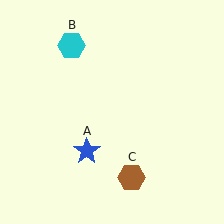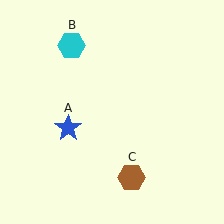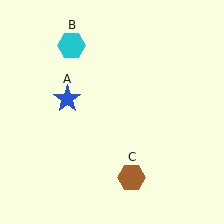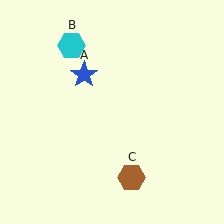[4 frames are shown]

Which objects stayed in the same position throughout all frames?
Cyan hexagon (object B) and brown hexagon (object C) remained stationary.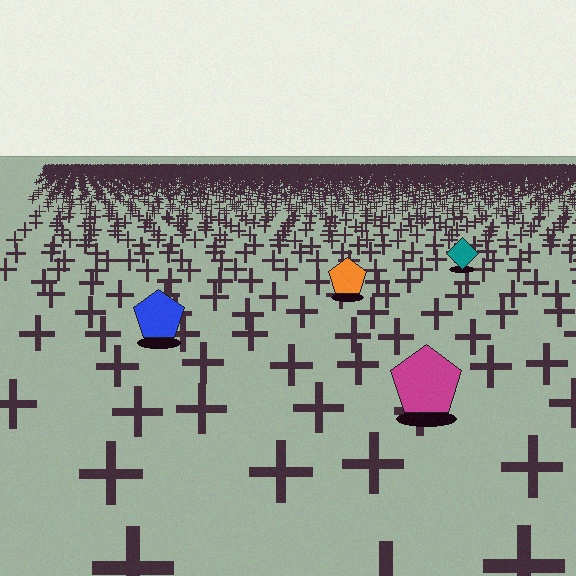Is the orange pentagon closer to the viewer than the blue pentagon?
No. The blue pentagon is closer — you can tell from the texture gradient: the ground texture is coarser near it.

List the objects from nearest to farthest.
From nearest to farthest: the magenta pentagon, the blue pentagon, the orange pentagon, the teal diamond.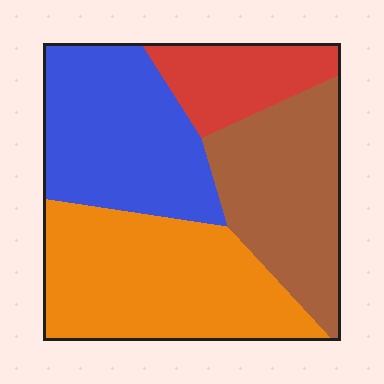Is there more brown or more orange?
Orange.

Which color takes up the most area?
Orange, at roughly 35%.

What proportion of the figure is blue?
Blue takes up about one quarter (1/4) of the figure.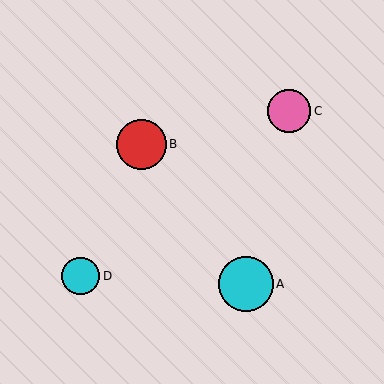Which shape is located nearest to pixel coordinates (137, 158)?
The red circle (labeled B) at (141, 144) is nearest to that location.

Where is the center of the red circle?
The center of the red circle is at (141, 144).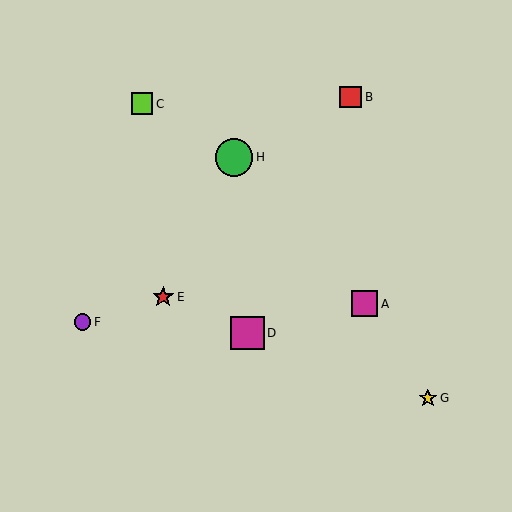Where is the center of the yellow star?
The center of the yellow star is at (428, 398).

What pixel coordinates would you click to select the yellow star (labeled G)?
Click at (428, 398) to select the yellow star G.